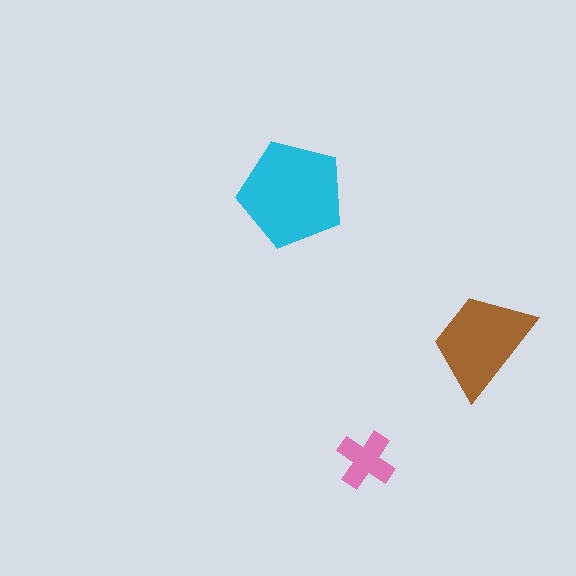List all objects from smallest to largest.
The pink cross, the brown trapezoid, the cyan pentagon.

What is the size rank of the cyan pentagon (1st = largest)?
1st.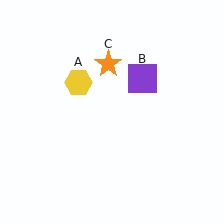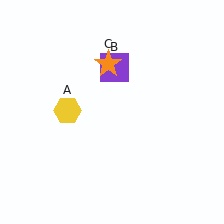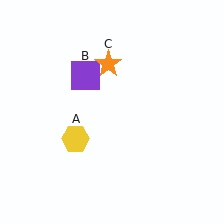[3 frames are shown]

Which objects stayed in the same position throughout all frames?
Orange star (object C) remained stationary.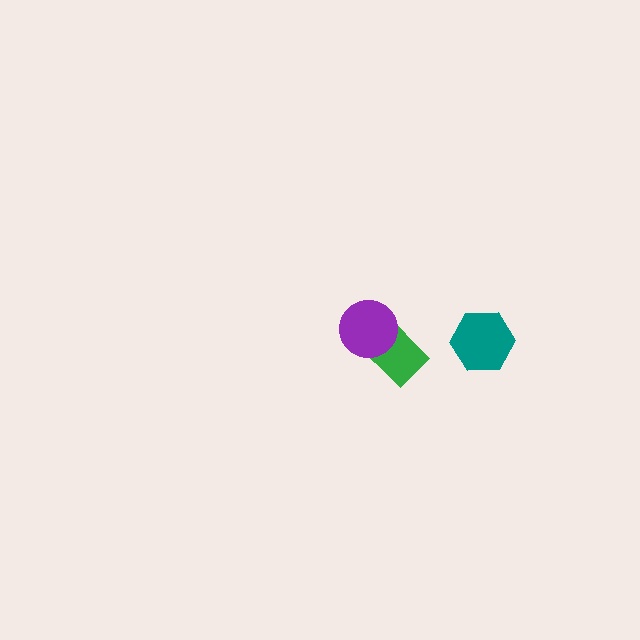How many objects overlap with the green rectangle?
1 object overlaps with the green rectangle.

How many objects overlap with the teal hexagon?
0 objects overlap with the teal hexagon.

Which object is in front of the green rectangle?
The purple circle is in front of the green rectangle.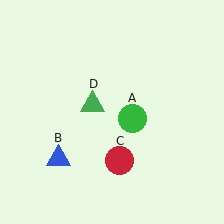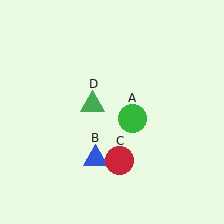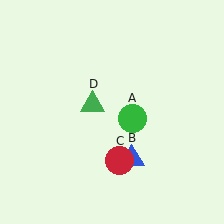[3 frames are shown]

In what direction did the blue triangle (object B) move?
The blue triangle (object B) moved right.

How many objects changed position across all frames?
1 object changed position: blue triangle (object B).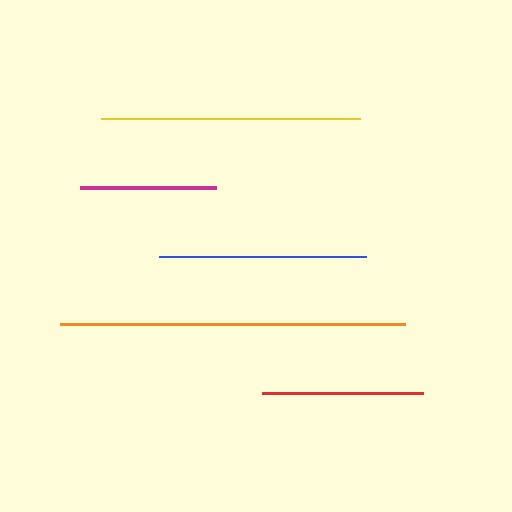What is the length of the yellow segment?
The yellow segment is approximately 260 pixels long.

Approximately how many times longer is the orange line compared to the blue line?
The orange line is approximately 1.7 times the length of the blue line.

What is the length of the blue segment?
The blue segment is approximately 207 pixels long.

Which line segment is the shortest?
The magenta line is the shortest at approximately 135 pixels.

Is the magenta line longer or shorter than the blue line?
The blue line is longer than the magenta line.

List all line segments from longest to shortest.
From longest to shortest: orange, yellow, blue, red, magenta.